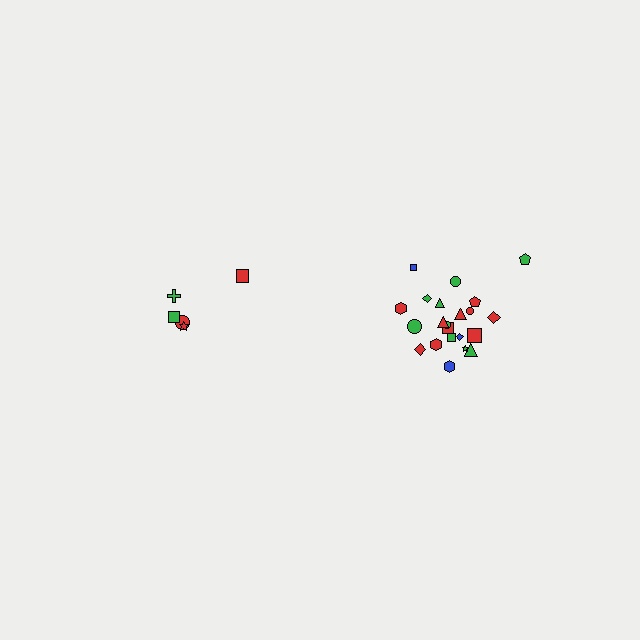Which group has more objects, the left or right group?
The right group.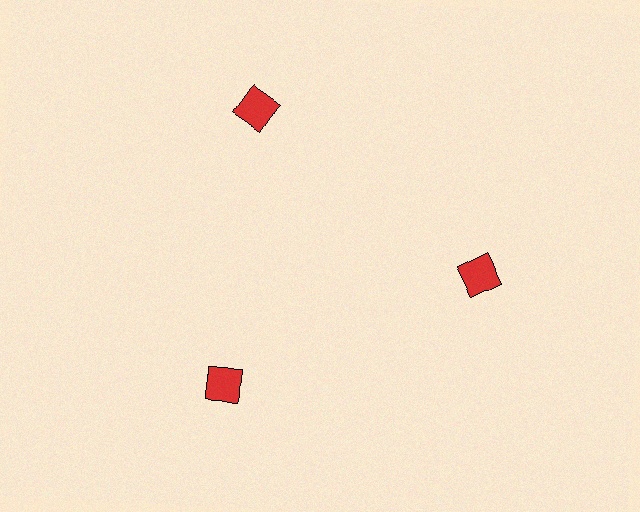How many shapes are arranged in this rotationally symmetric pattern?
There are 3 shapes, arranged in 3 groups of 1.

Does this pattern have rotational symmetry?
Yes, this pattern has 3-fold rotational symmetry. It looks the same after rotating 120 degrees around the center.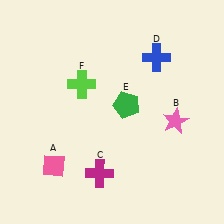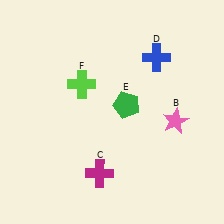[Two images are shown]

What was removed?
The pink diamond (A) was removed in Image 2.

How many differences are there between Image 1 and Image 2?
There is 1 difference between the two images.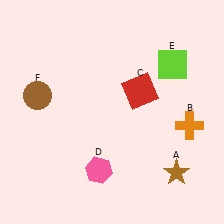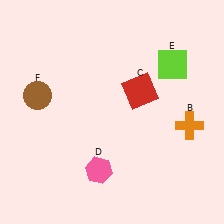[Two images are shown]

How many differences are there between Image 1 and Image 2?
There is 1 difference between the two images.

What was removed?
The brown star (A) was removed in Image 2.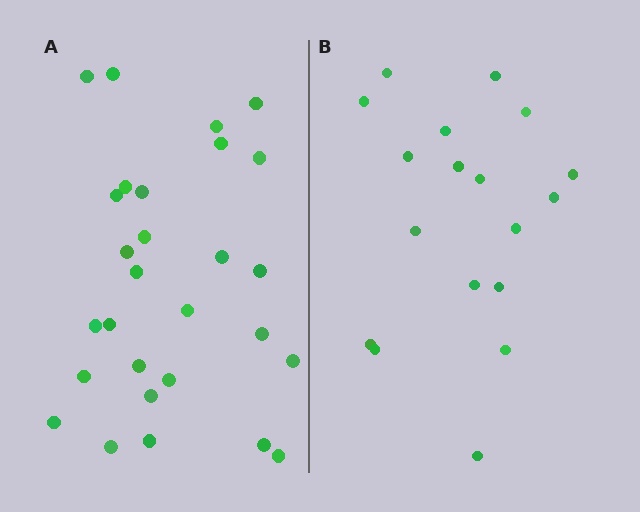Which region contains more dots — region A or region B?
Region A (the left region) has more dots.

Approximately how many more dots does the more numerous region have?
Region A has roughly 10 or so more dots than region B.